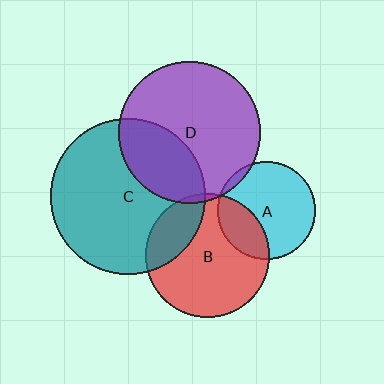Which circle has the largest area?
Circle C (teal).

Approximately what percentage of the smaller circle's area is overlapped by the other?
Approximately 25%.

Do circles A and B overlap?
Yes.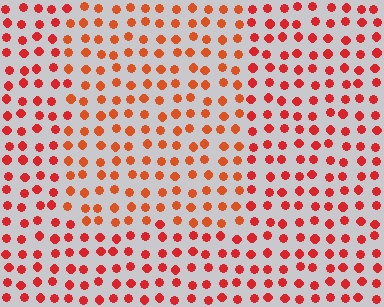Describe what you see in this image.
The image is filled with small red elements in a uniform arrangement. A rectangle-shaped region is visible where the elements are tinted to a slightly different hue, forming a subtle color boundary.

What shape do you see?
I see a rectangle.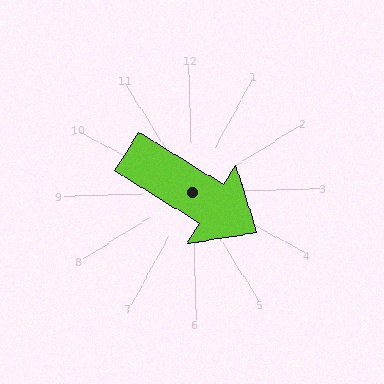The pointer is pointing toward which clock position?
Roughly 4 o'clock.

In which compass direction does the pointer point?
Southeast.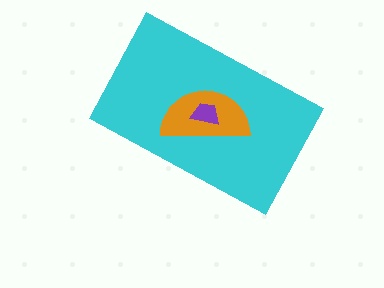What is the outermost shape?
The cyan rectangle.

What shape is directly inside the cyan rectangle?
The orange semicircle.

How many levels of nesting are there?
3.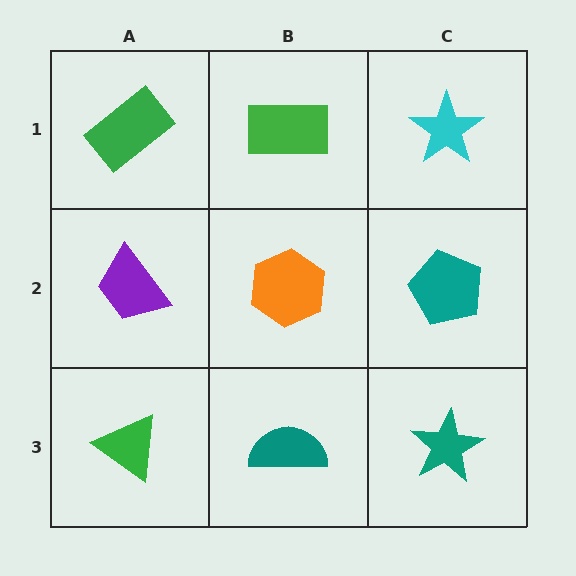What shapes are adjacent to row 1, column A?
A purple trapezoid (row 2, column A), a green rectangle (row 1, column B).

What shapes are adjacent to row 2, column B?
A green rectangle (row 1, column B), a teal semicircle (row 3, column B), a purple trapezoid (row 2, column A), a teal pentagon (row 2, column C).